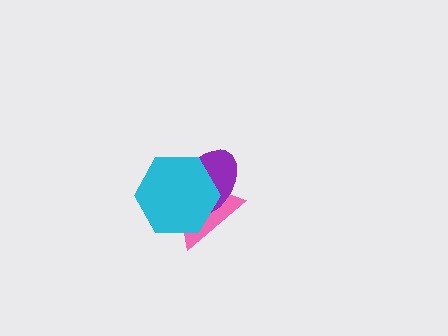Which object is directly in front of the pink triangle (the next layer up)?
The purple ellipse is directly in front of the pink triangle.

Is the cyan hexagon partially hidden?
No, no other shape covers it.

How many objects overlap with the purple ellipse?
2 objects overlap with the purple ellipse.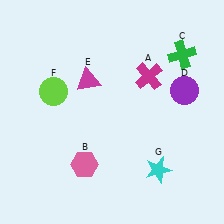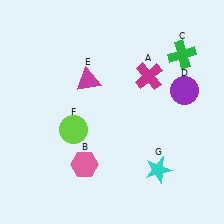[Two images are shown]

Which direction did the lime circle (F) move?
The lime circle (F) moved down.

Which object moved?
The lime circle (F) moved down.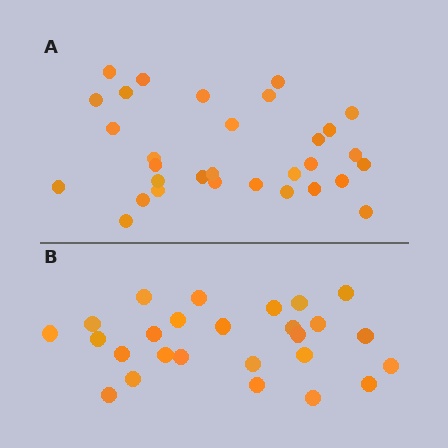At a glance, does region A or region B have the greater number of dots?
Region A (the top region) has more dots.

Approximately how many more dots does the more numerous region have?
Region A has about 5 more dots than region B.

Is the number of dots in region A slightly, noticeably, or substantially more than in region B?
Region A has only slightly more — the two regions are fairly close. The ratio is roughly 1.2 to 1.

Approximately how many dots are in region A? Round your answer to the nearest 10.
About 30 dots. (The exact count is 31, which rounds to 30.)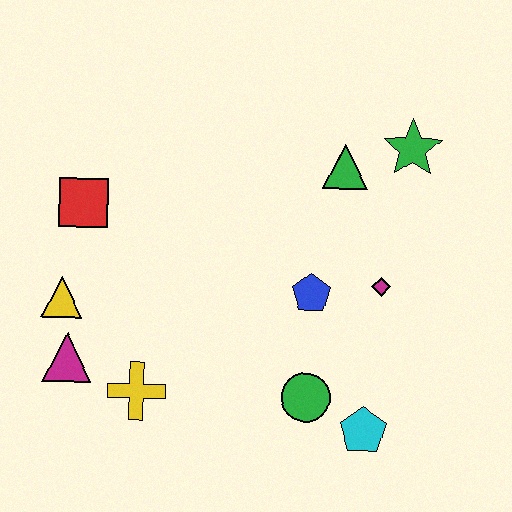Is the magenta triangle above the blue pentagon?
No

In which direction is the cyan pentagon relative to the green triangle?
The cyan pentagon is below the green triangle.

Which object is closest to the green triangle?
The green star is closest to the green triangle.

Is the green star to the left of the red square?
No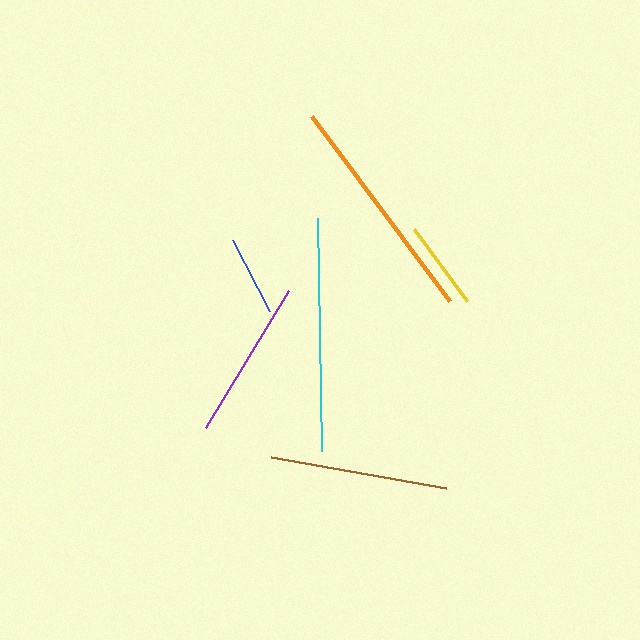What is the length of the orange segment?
The orange segment is approximately 231 pixels long.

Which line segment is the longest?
The cyan line is the longest at approximately 233 pixels.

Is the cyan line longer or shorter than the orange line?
The cyan line is longer than the orange line.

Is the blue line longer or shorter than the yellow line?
The yellow line is longer than the blue line.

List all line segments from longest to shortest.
From longest to shortest: cyan, orange, brown, purple, yellow, blue.